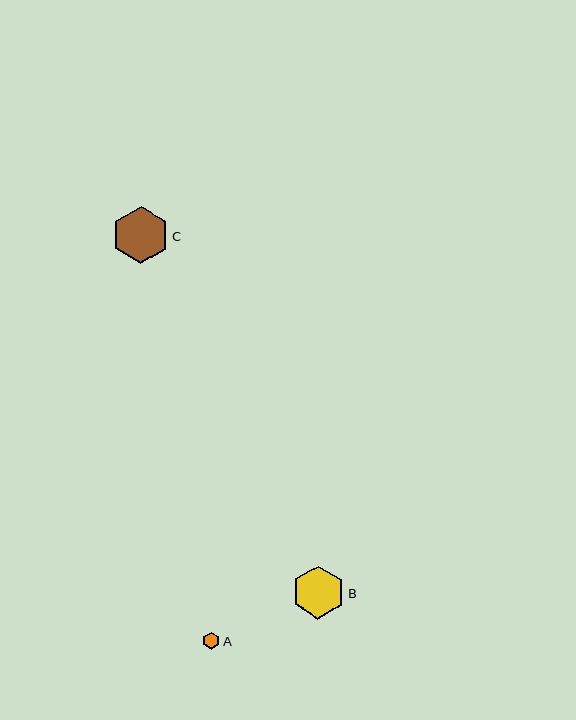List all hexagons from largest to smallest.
From largest to smallest: C, B, A.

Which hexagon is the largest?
Hexagon C is the largest with a size of approximately 57 pixels.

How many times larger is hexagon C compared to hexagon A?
Hexagon C is approximately 3.4 times the size of hexagon A.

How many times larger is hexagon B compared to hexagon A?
Hexagon B is approximately 3.2 times the size of hexagon A.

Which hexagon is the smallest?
Hexagon A is the smallest with a size of approximately 17 pixels.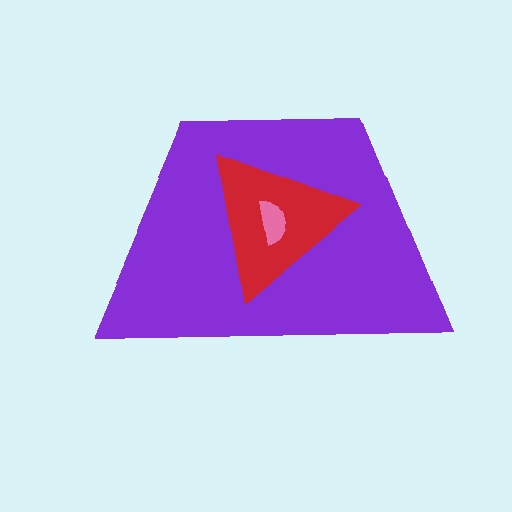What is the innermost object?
The pink semicircle.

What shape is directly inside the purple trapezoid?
The red triangle.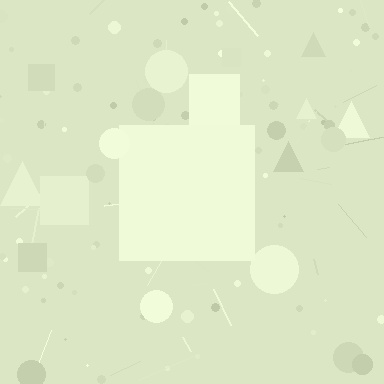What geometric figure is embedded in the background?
A square is embedded in the background.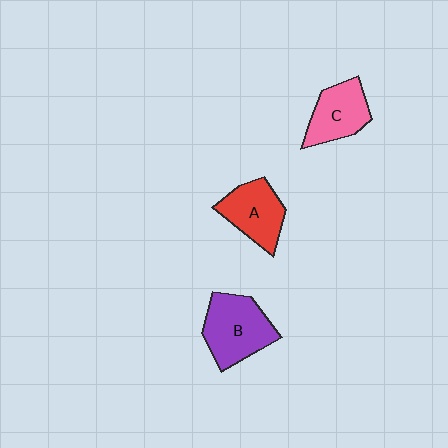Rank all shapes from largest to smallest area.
From largest to smallest: B (purple), A (red), C (pink).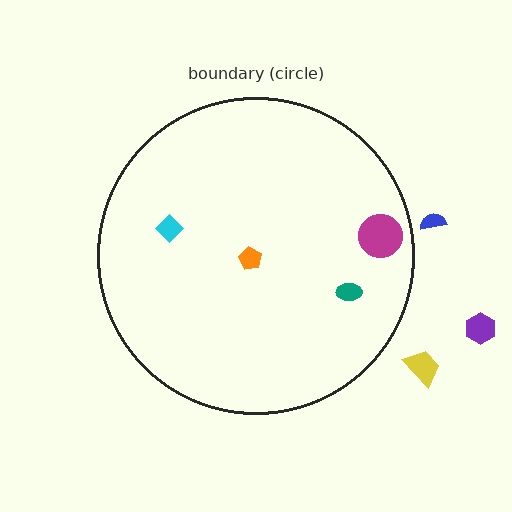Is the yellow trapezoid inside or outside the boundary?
Outside.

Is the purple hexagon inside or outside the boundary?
Outside.